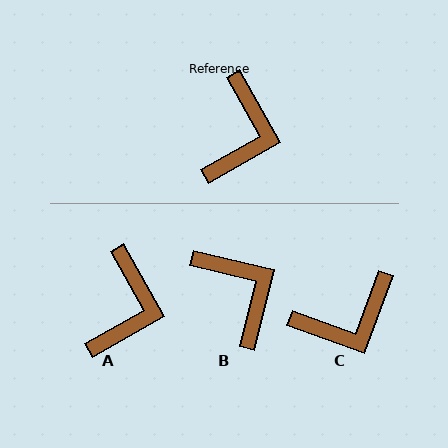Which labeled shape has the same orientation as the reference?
A.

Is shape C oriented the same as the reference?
No, it is off by about 49 degrees.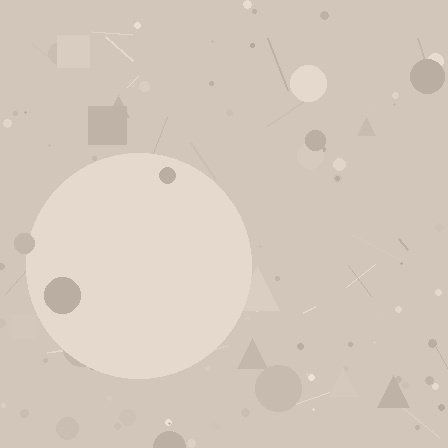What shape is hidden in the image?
A circle is hidden in the image.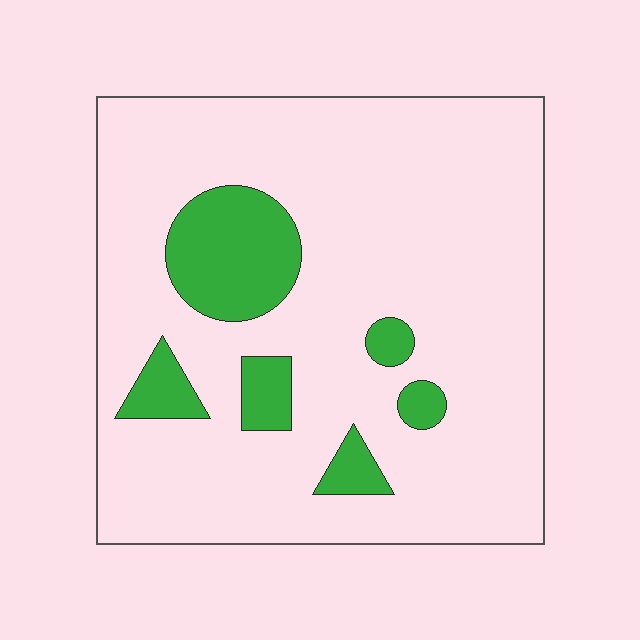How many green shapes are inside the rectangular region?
6.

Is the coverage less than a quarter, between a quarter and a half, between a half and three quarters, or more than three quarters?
Less than a quarter.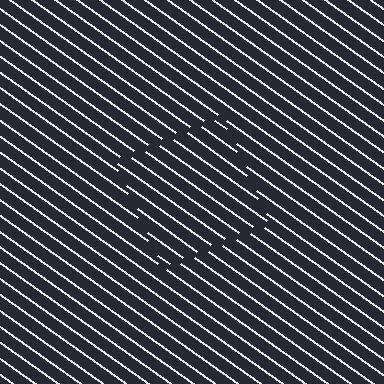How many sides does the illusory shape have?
4 sides — the line-ends trace a square.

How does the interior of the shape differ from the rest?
The interior of the shape contains the same grating, shifted by half a period — the contour is defined by the phase discontinuity where line-ends from the inner and outer gratings abut.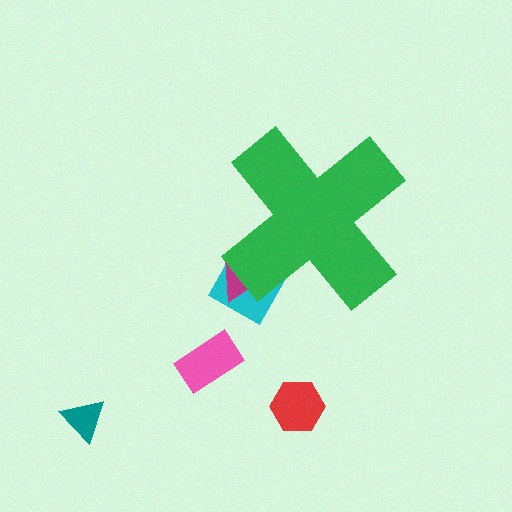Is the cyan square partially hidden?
Yes, the cyan square is partially hidden behind the green cross.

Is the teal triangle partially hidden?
No, the teal triangle is fully visible.